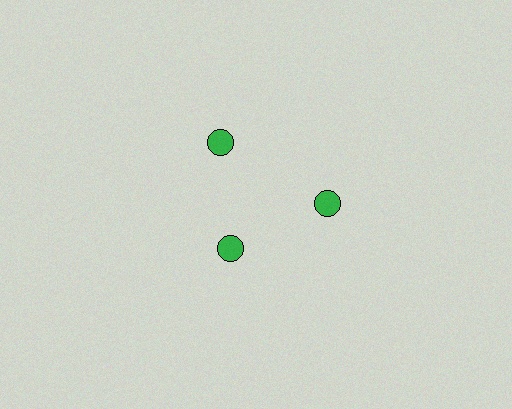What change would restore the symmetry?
The symmetry would be restored by moving it outward, back onto the ring so that all 3 circles sit at equal angles and equal distance from the center.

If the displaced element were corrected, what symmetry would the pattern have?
It would have 3-fold rotational symmetry — the pattern would map onto itself every 120 degrees.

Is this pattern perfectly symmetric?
No. The 3 green circles are arranged in a ring, but one element near the 7 o'clock position is pulled inward toward the center, breaking the 3-fold rotational symmetry.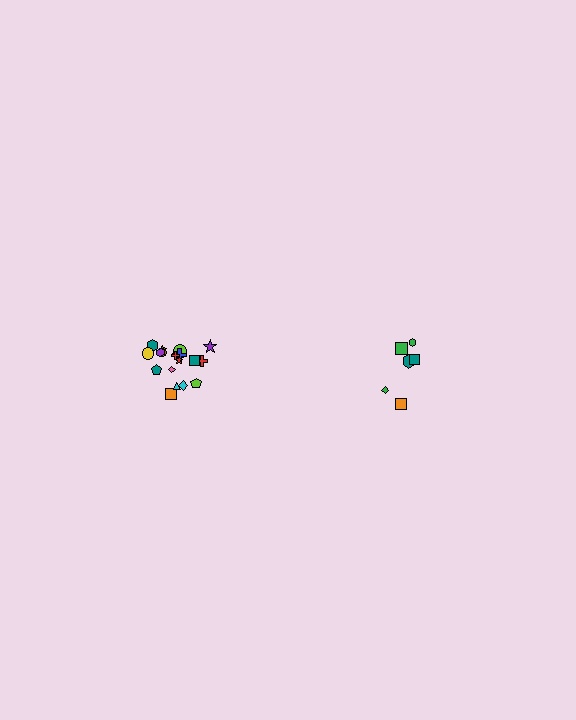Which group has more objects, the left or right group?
The left group.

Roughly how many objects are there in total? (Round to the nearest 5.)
Roughly 25 objects in total.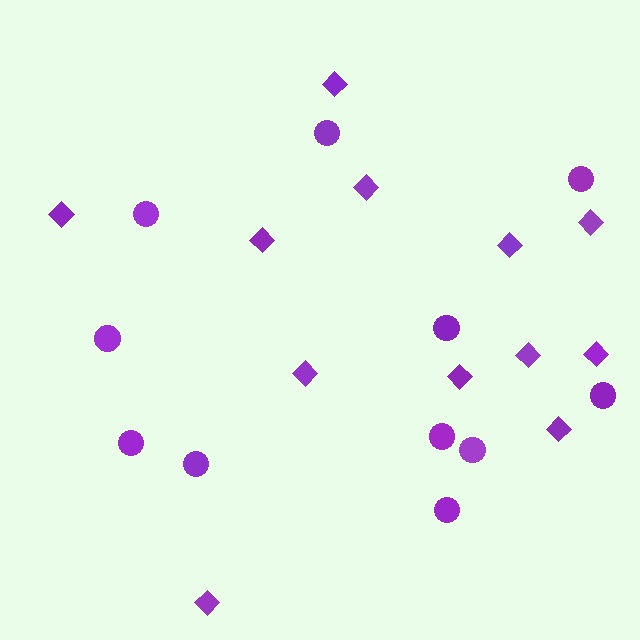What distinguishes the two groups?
There are 2 groups: one group of diamonds (12) and one group of circles (11).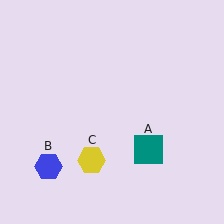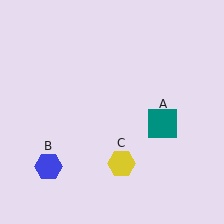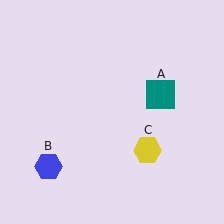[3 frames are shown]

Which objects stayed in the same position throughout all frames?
Blue hexagon (object B) remained stationary.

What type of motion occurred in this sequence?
The teal square (object A), yellow hexagon (object C) rotated counterclockwise around the center of the scene.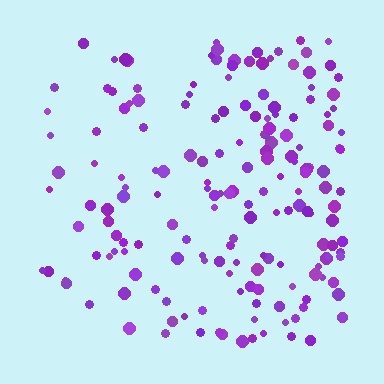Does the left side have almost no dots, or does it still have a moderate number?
Still a moderate number, just noticeably fewer than the right.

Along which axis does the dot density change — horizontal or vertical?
Horizontal.